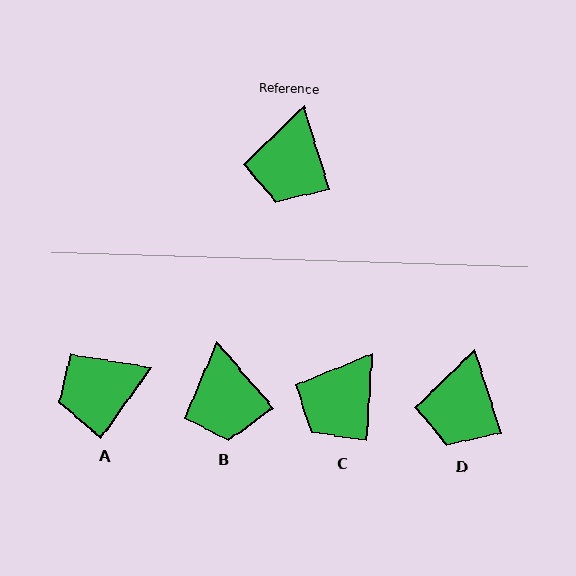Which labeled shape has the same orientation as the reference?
D.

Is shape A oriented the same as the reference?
No, it is off by about 53 degrees.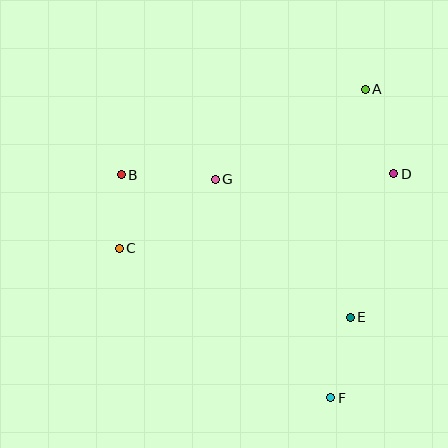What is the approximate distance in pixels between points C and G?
The distance between C and G is approximately 118 pixels.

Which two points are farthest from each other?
Points A and F are farthest from each other.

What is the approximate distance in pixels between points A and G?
The distance between A and G is approximately 175 pixels.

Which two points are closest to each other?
Points B and C are closest to each other.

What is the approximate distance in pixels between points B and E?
The distance between B and E is approximately 270 pixels.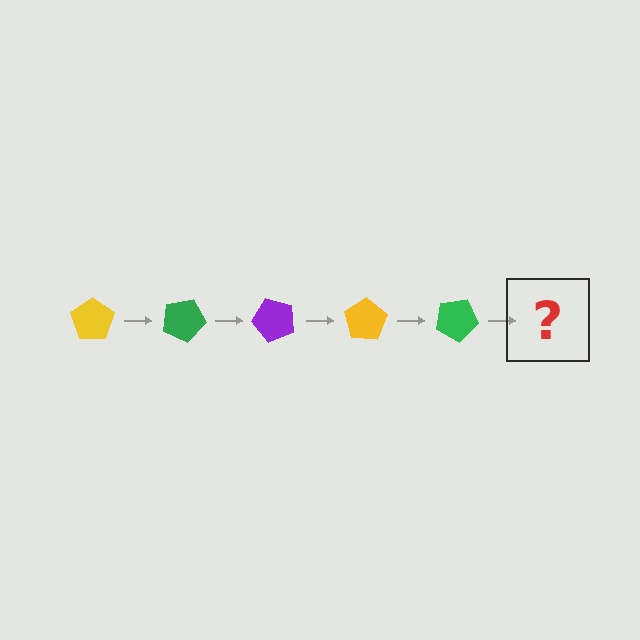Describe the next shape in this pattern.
It should be a purple pentagon, rotated 125 degrees from the start.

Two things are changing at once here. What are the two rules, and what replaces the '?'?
The two rules are that it rotates 25 degrees each step and the color cycles through yellow, green, and purple. The '?' should be a purple pentagon, rotated 125 degrees from the start.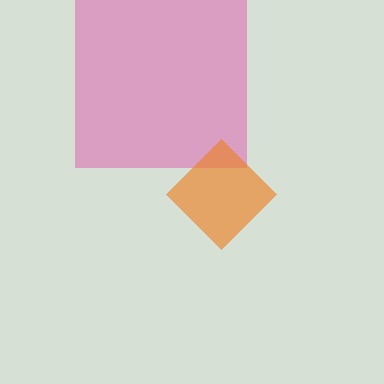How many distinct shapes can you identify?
There are 2 distinct shapes: a pink square, an orange diamond.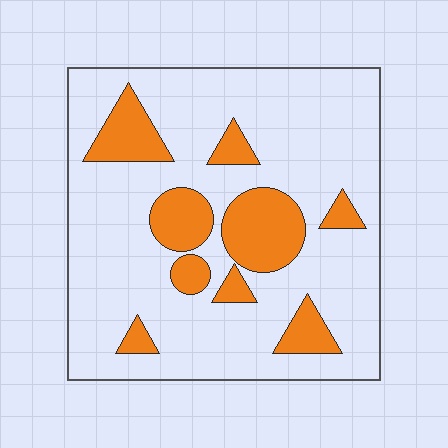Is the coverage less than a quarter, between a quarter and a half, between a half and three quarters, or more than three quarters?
Less than a quarter.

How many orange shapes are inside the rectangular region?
9.